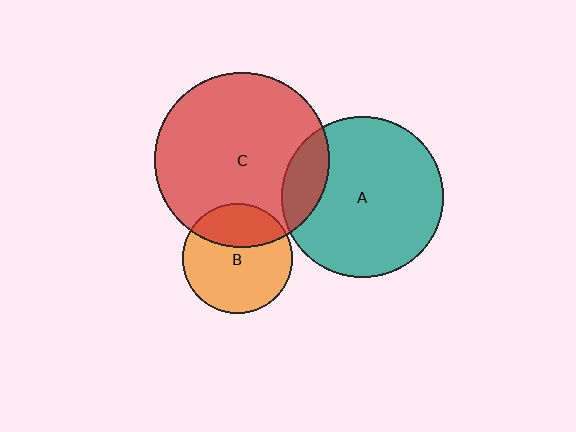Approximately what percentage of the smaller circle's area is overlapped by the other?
Approximately 15%.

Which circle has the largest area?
Circle C (red).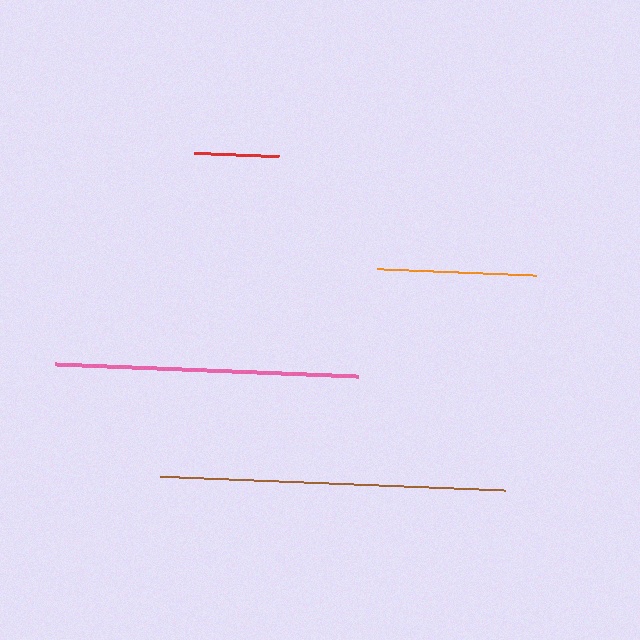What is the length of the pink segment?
The pink segment is approximately 303 pixels long.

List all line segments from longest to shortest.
From longest to shortest: brown, pink, orange, red.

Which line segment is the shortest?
The red line is the shortest at approximately 85 pixels.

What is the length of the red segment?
The red segment is approximately 85 pixels long.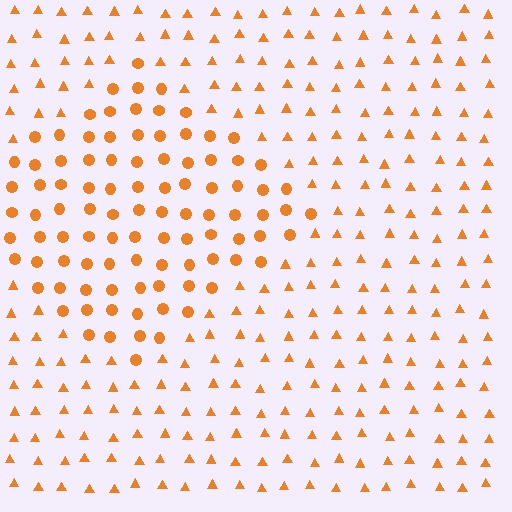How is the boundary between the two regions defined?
The boundary is defined by a change in element shape: circles inside vs. triangles outside. All elements share the same color and spacing.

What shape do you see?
I see a diamond.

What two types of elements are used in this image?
The image uses circles inside the diamond region and triangles outside it.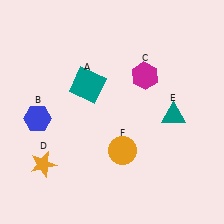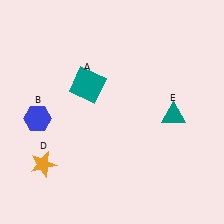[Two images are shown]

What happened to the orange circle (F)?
The orange circle (F) was removed in Image 2. It was in the bottom-right area of Image 1.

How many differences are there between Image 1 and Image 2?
There are 2 differences between the two images.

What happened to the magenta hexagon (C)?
The magenta hexagon (C) was removed in Image 2. It was in the top-right area of Image 1.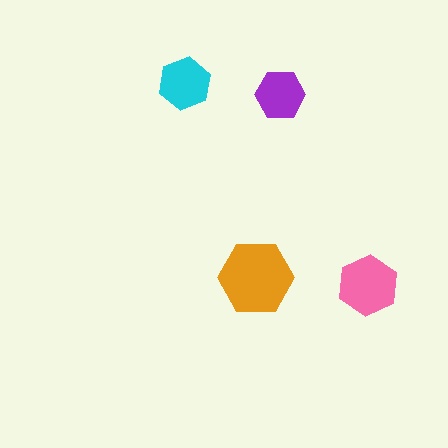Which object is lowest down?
The pink hexagon is bottommost.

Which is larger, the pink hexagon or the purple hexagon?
The pink one.